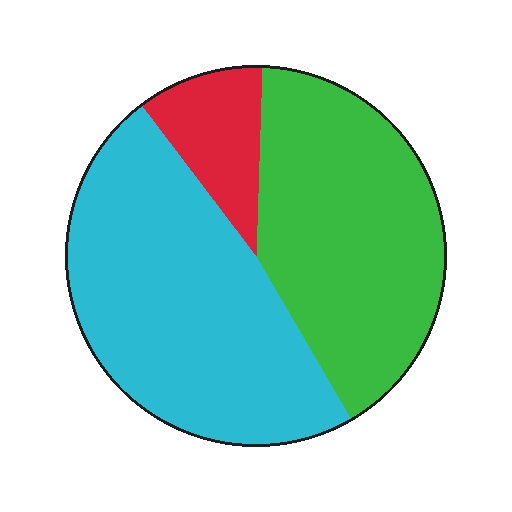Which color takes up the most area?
Cyan, at roughly 50%.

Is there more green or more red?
Green.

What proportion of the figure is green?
Green takes up about two fifths (2/5) of the figure.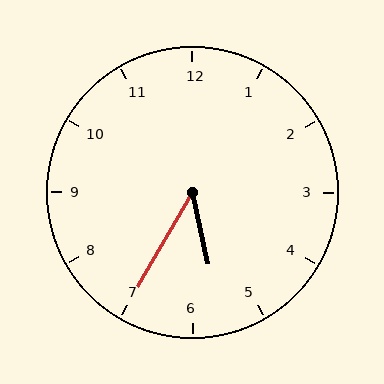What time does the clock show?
5:35.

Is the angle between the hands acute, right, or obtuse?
It is acute.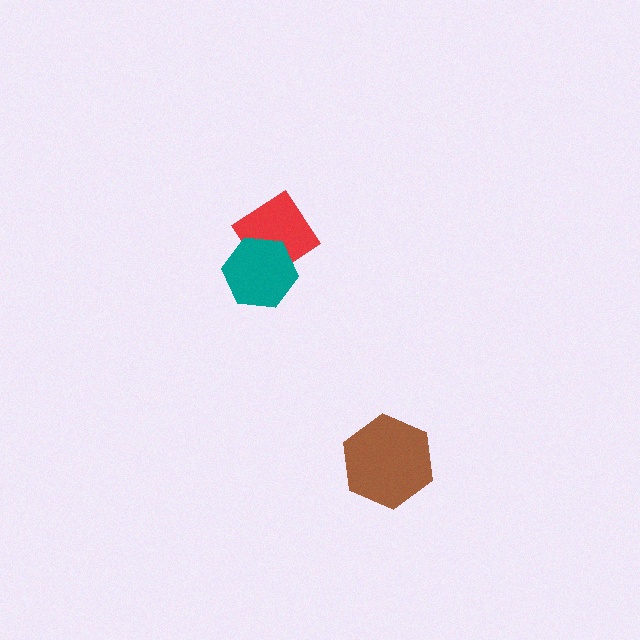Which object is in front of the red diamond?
The teal hexagon is in front of the red diamond.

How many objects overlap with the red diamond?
1 object overlaps with the red diamond.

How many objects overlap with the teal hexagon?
1 object overlaps with the teal hexagon.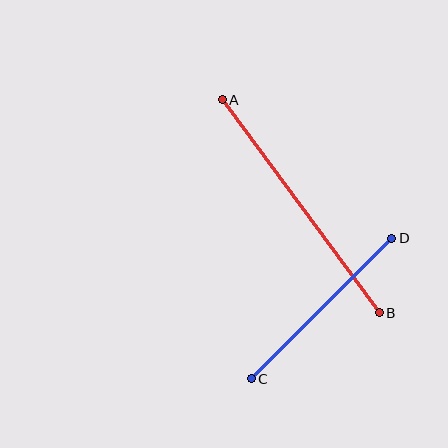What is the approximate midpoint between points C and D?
The midpoint is at approximately (322, 309) pixels.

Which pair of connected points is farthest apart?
Points A and B are farthest apart.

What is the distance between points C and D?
The distance is approximately 199 pixels.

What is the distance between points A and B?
The distance is approximately 265 pixels.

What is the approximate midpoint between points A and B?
The midpoint is at approximately (301, 206) pixels.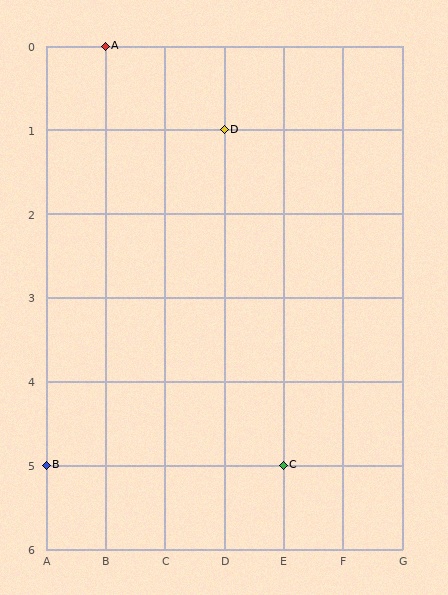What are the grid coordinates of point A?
Point A is at grid coordinates (B, 0).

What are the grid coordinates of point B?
Point B is at grid coordinates (A, 5).